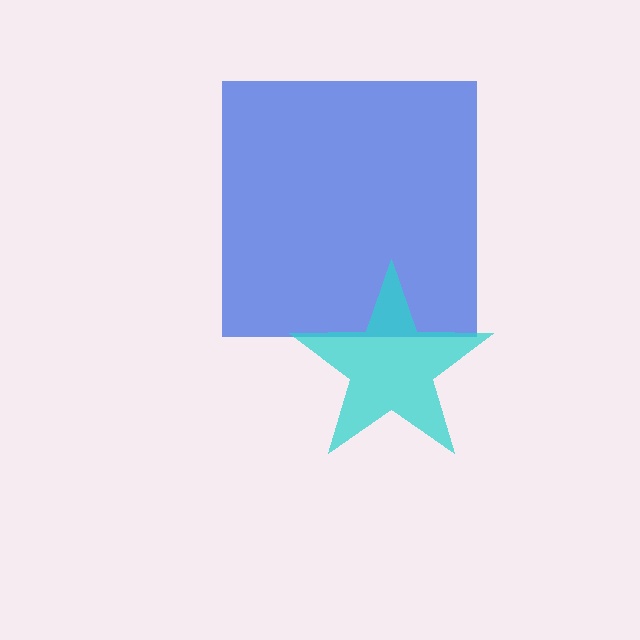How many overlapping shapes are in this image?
There are 2 overlapping shapes in the image.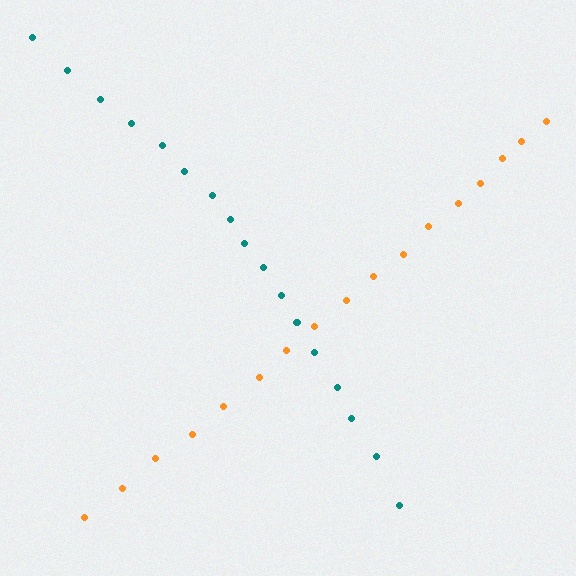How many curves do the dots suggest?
There are 2 distinct paths.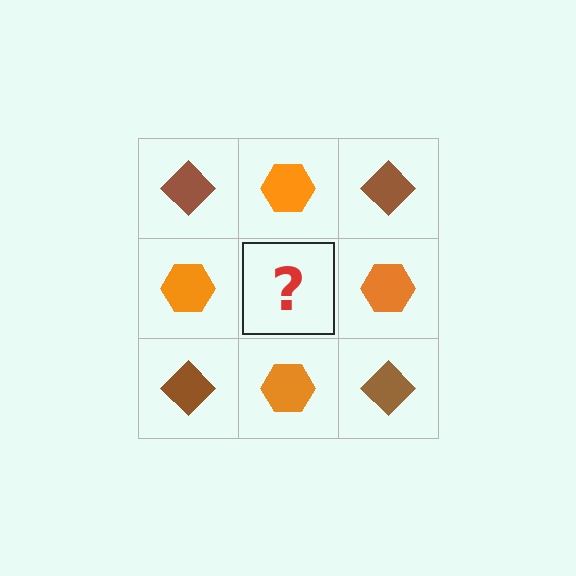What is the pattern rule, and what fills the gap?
The rule is that it alternates brown diamond and orange hexagon in a checkerboard pattern. The gap should be filled with a brown diamond.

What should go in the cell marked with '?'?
The missing cell should contain a brown diamond.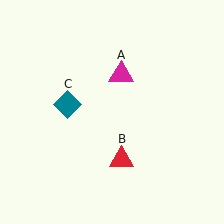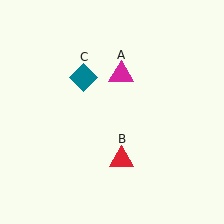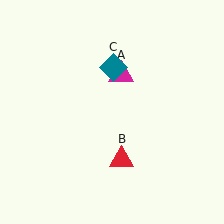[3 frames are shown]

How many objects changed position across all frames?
1 object changed position: teal diamond (object C).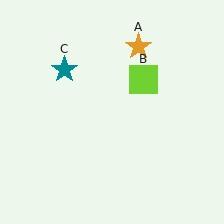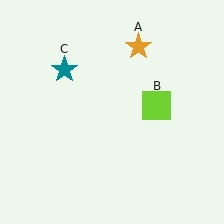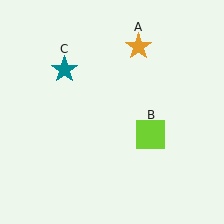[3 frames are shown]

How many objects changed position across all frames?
1 object changed position: lime square (object B).